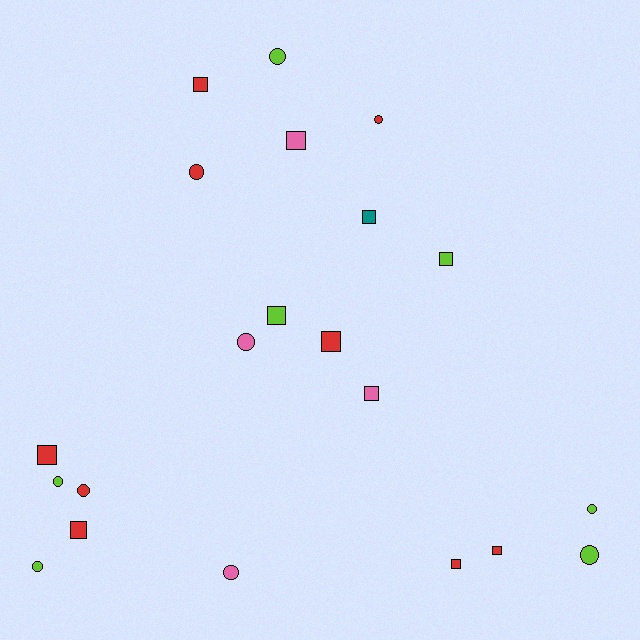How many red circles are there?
There are 3 red circles.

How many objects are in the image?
There are 21 objects.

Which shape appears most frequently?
Square, with 11 objects.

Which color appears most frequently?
Red, with 9 objects.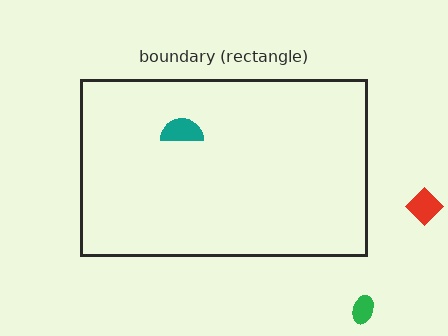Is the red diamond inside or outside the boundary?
Outside.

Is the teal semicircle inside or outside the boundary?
Inside.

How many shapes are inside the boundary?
1 inside, 2 outside.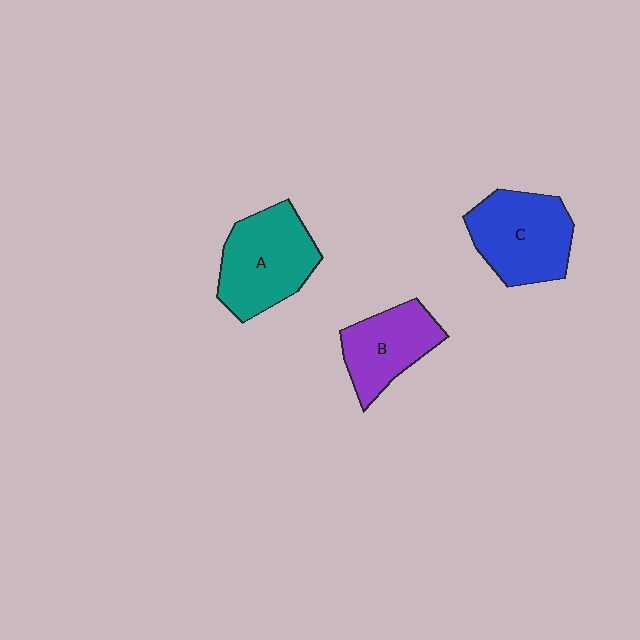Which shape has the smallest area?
Shape B (purple).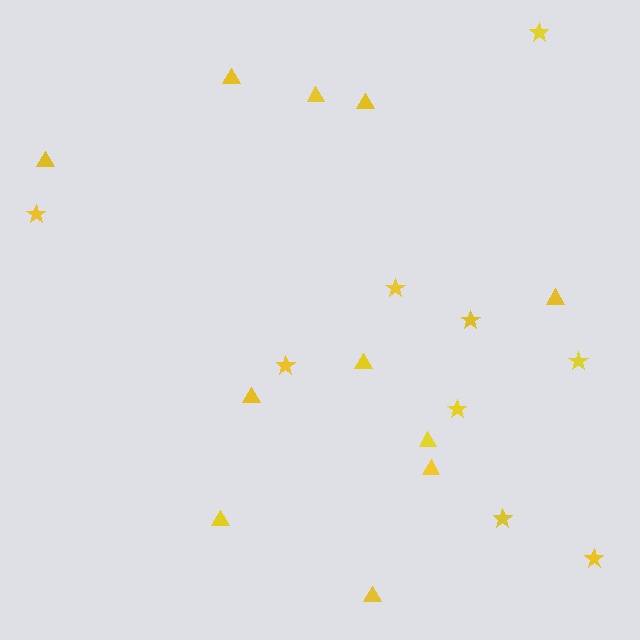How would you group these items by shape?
There are 2 groups: one group of triangles (11) and one group of stars (9).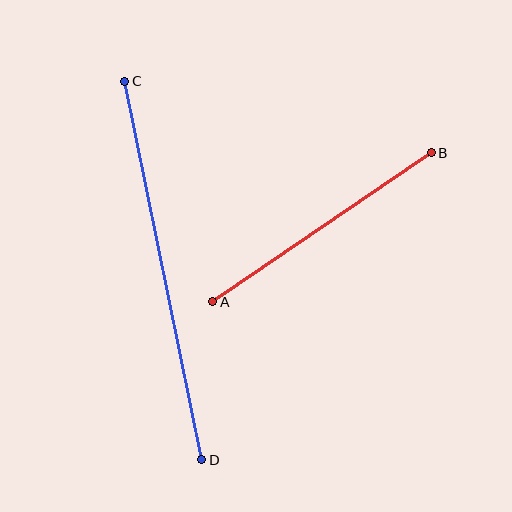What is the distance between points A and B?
The distance is approximately 265 pixels.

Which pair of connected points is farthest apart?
Points C and D are farthest apart.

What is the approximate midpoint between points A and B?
The midpoint is at approximately (322, 227) pixels.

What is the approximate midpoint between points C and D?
The midpoint is at approximately (163, 271) pixels.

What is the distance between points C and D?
The distance is approximately 386 pixels.